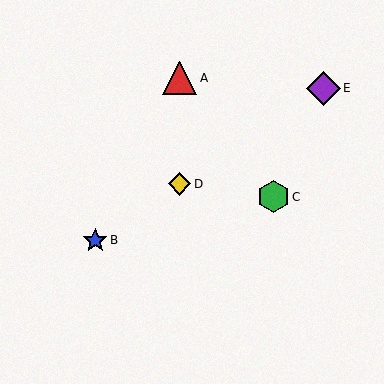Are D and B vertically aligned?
No, D is at x≈180 and B is at x≈95.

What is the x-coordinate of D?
Object D is at x≈180.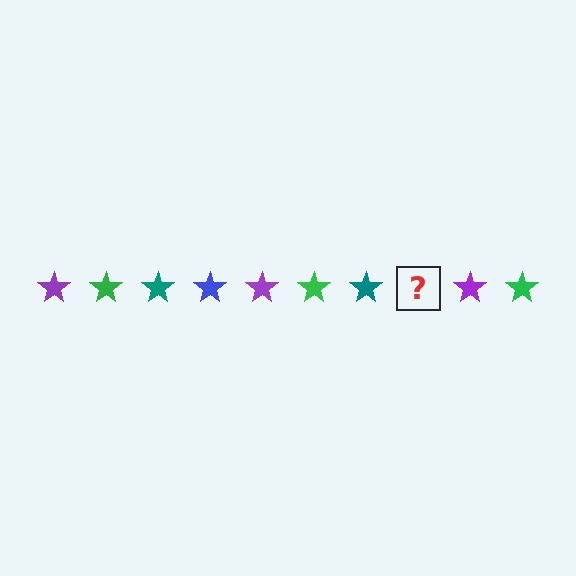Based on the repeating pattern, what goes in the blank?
The blank should be a blue star.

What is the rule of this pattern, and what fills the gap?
The rule is that the pattern cycles through purple, green, teal, blue stars. The gap should be filled with a blue star.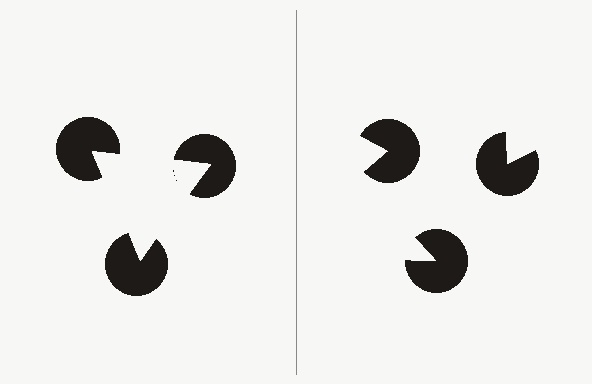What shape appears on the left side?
An illusory triangle.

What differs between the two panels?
The pac-man discs are positioned identically on both sides; only the wedge orientations differ. On the left they align to a triangle; on the right they are misaligned.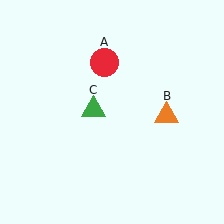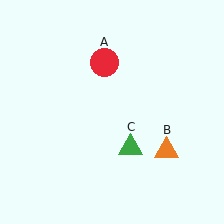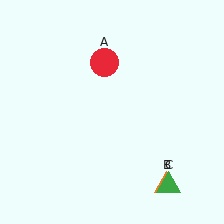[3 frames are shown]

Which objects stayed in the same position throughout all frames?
Red circle (object A) remained stationary.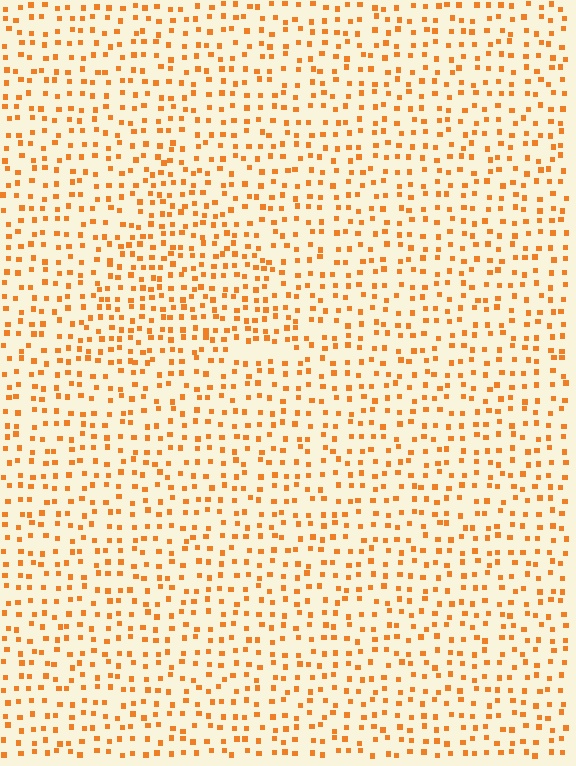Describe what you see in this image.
The image contains small orange elements arranged at two different densities. A triangle-shaped region is visible where the elements are more densely packed than the surrounding area.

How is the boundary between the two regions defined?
The boundary is defined by a change in element density (approximately 1.5x ratio). All elements are the same color, size, and shape.